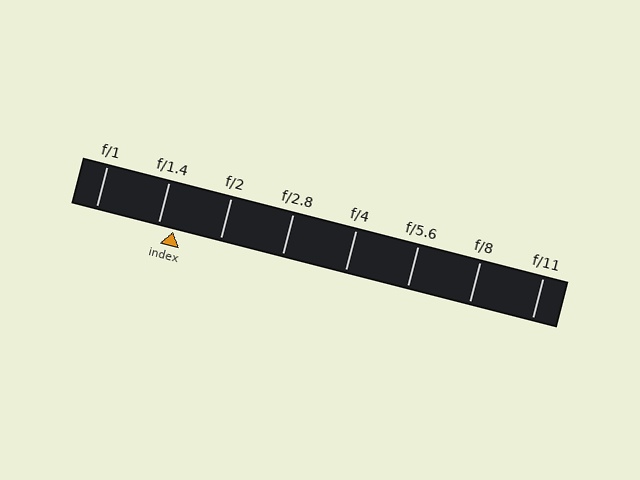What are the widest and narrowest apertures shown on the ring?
The widest aperture shown is f/1 and the narrowest is f/11.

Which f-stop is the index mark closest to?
The index mark is closest to f/1.4.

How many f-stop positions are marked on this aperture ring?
There are 8 f-stop positions marked.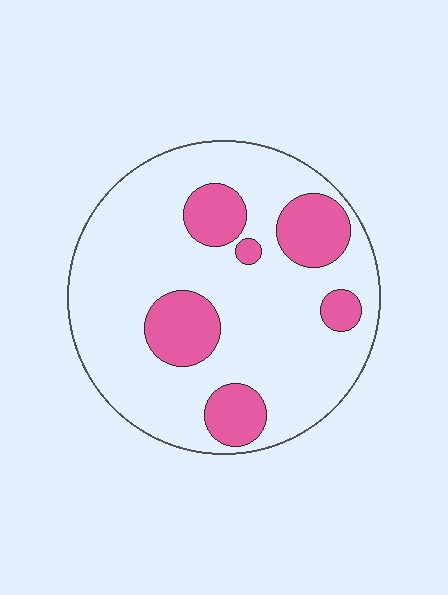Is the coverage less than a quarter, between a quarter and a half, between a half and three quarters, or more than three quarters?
Less than a quarter.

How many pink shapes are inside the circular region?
6.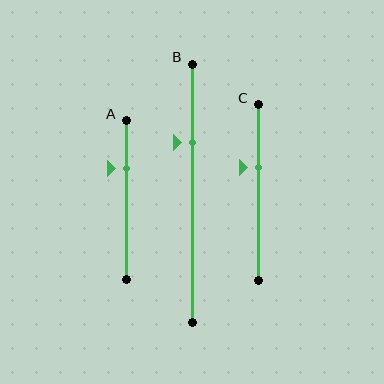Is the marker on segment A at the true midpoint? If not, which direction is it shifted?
No, the marker on segment A is shifted upward by about 20% of the segment length.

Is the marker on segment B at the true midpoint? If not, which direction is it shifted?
No, the marker on segment B is shifted upward by about 20% of the segment length.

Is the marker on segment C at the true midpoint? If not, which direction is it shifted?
No, the marker on segment C is shifted upward by about 14% of the segment length.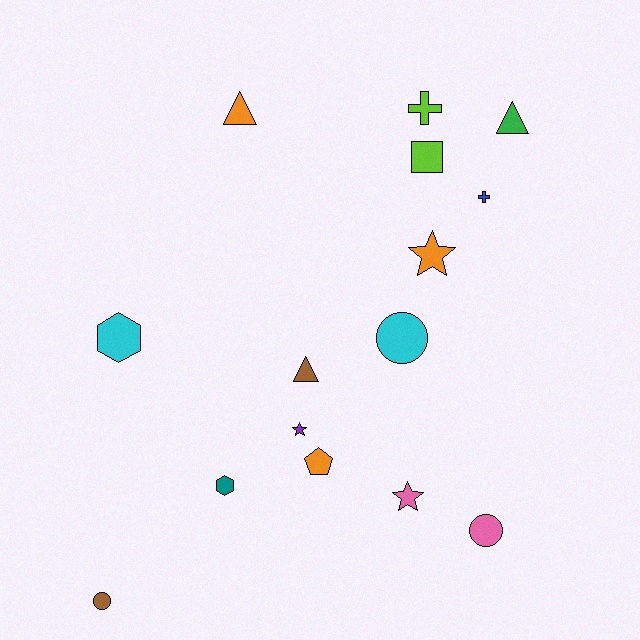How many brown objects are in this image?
There are 2 brown objects.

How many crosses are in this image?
There are 2 crosses.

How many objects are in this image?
There are 15 objects.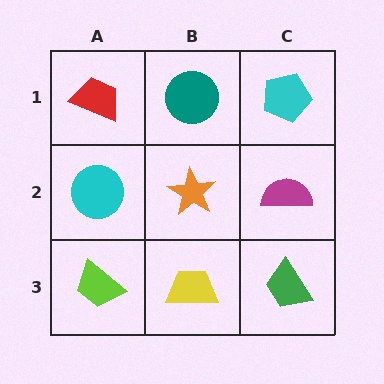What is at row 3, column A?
A lime trapezoid.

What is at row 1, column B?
A teal circle.